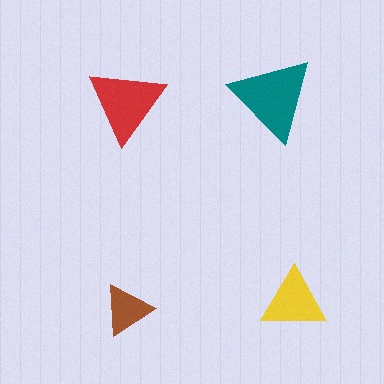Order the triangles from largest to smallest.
the teal one, the red one, the yellow one, the brown one.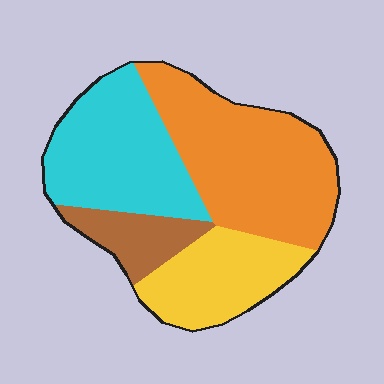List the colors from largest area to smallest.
From largest to smallest: orange, cyan, yellow, brown.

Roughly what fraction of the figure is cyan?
Cyan covers around 30% of the figure.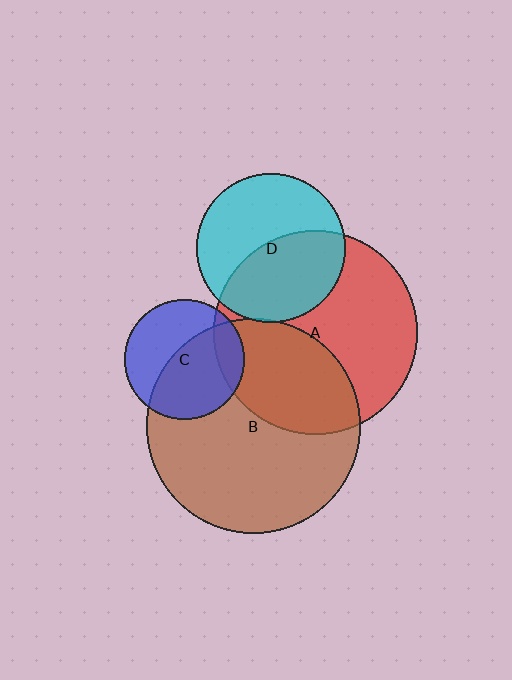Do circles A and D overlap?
Yes.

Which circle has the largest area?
Circle B (brown).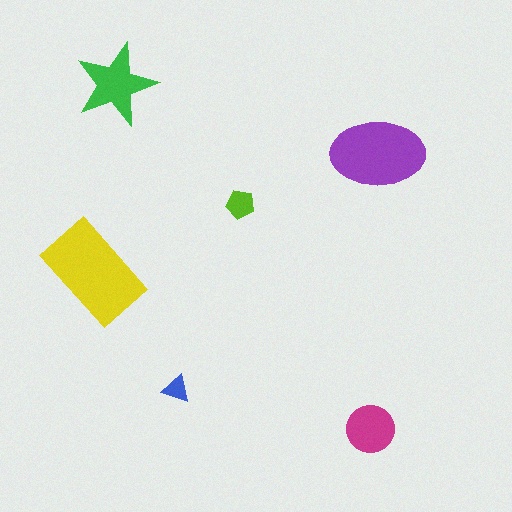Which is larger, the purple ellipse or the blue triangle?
The purple ellipse.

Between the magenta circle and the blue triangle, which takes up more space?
The magenta circle.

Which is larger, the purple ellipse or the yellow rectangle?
The yellow rectangle.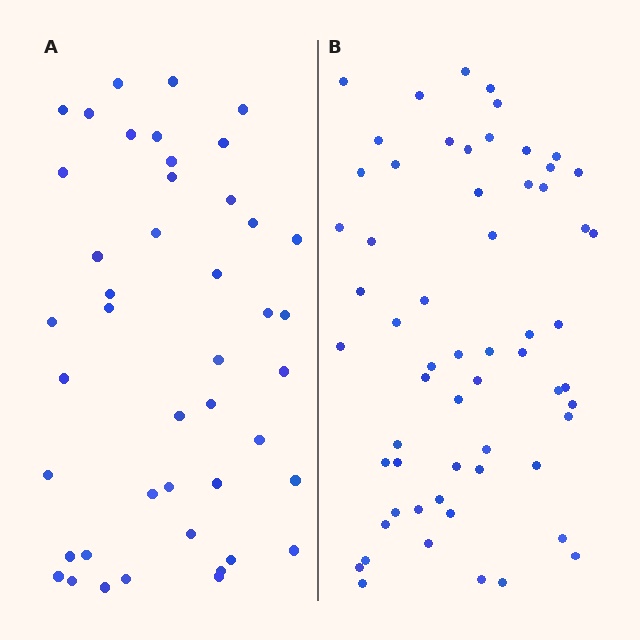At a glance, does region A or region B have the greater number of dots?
Region B (the right region) has more dots.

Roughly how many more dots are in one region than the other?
Region B has approximately 15 more dots than region A.